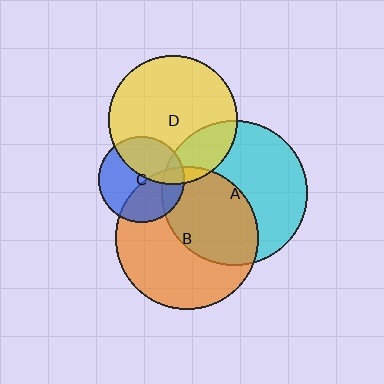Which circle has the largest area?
Circle A (cyan).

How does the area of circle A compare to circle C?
Approximately 2.9 times.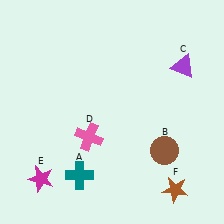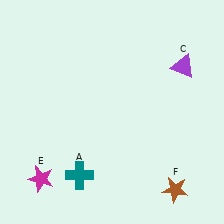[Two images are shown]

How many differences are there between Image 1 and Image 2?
There are 2 differences between the two images.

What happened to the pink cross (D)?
The pink cross (D) was removed in Image 2. It was in the bottom-left area of Image 1.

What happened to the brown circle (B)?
The brown circle (B) was removed in Image 2. It was in the bottom-right area of Image 1.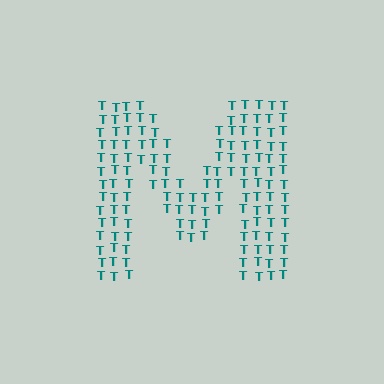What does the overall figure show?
The overall figure shows the letter M.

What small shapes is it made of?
It is made of small letter T's.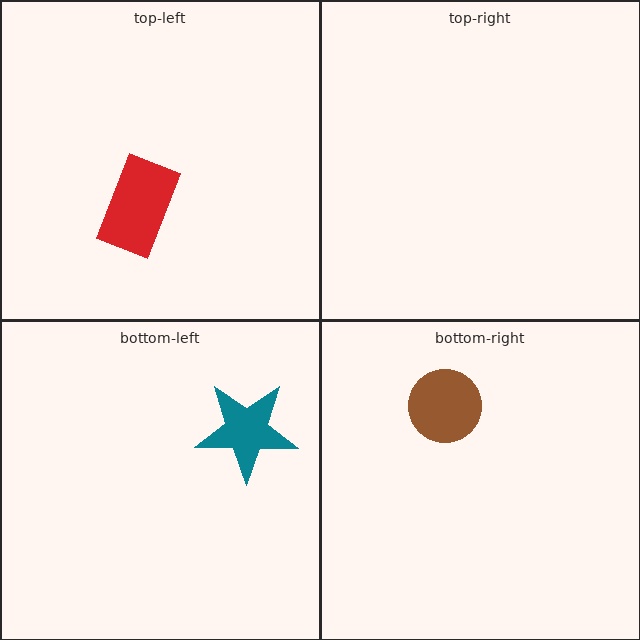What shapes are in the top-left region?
The red rectangle.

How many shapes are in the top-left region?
1.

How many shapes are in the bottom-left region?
1.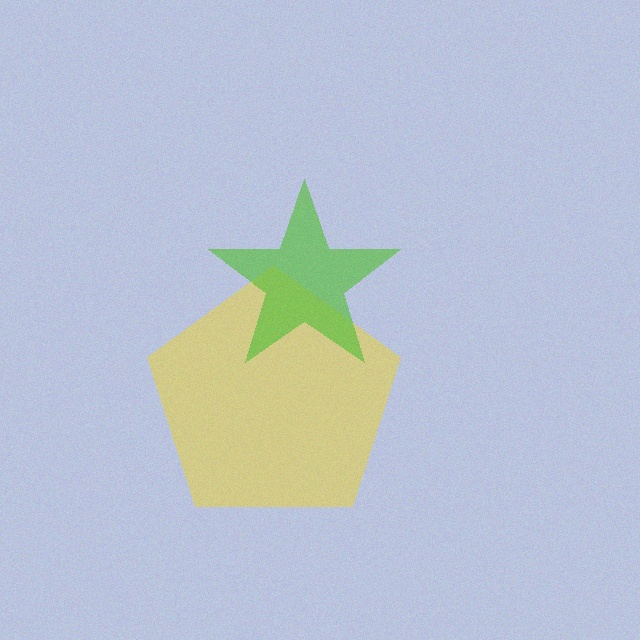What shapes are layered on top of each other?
The layered shapes are: a yellow pentagon, a lime star.